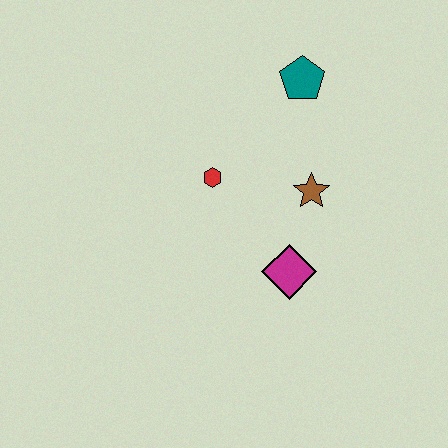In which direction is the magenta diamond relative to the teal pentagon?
The magenta diamond is below the teal pentagon.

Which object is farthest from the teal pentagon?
The magenta diamond is farthest from the teal pentagon.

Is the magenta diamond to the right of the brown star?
No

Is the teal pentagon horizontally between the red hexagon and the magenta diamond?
No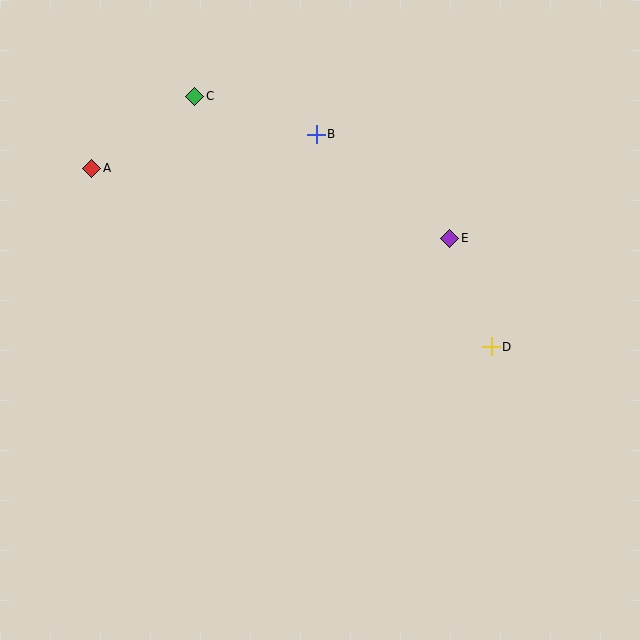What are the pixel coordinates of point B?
Point B is at (316, 134).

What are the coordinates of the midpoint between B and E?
The midpoint between B and E is at (383, 186).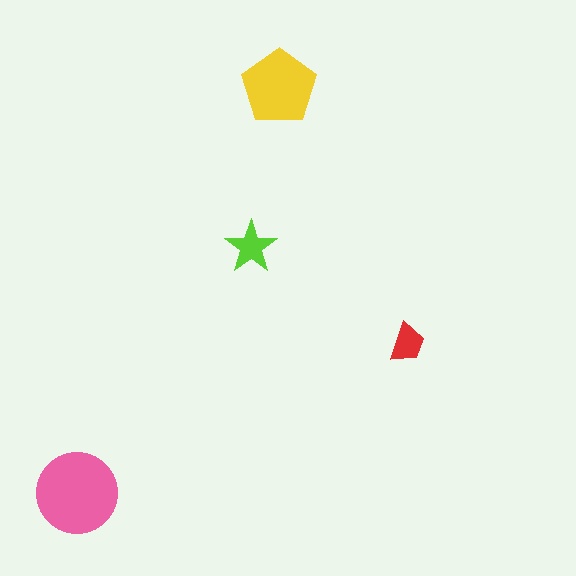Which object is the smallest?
The red trapezoid.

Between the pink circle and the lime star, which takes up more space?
The pink circle.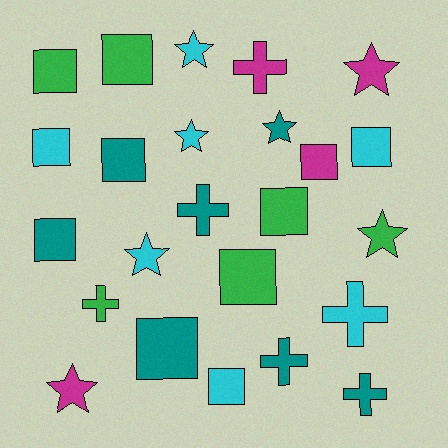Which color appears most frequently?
Cyan, with 7 objects.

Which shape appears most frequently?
Square, with 11 objects.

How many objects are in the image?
There are 24 objects.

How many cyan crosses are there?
There is 1 cyan cross.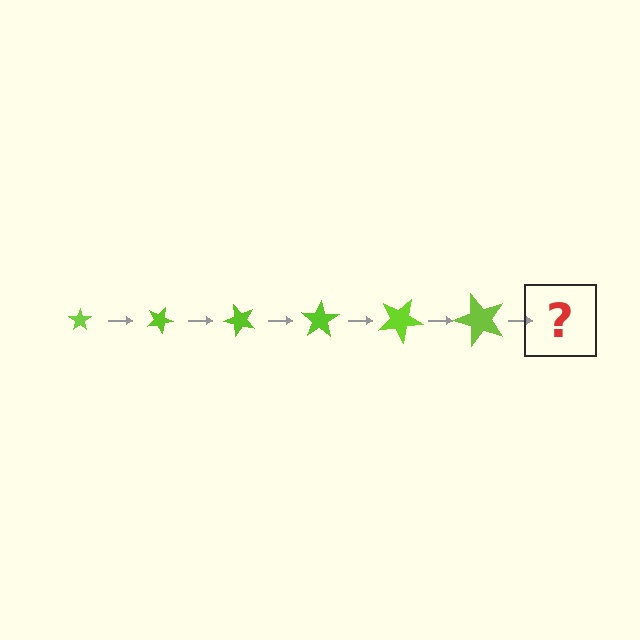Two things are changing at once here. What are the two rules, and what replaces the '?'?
The two rules are that the star grows larger each step and it rotates 25 degrees each step. The '?' should be a star, larger than the previous one and rotated 150 degrees from the start.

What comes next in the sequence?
The next element should be a star, larger than the previous one and rotated 150 degrees from the start.